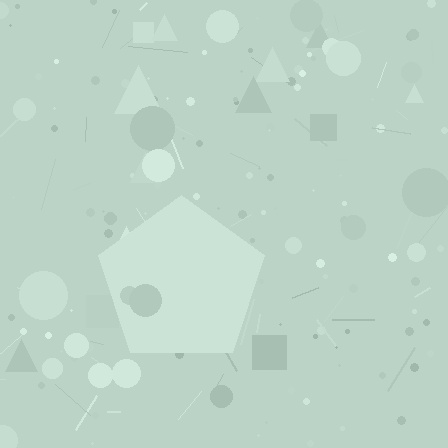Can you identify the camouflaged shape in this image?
The camouflaged shape is a pentagon.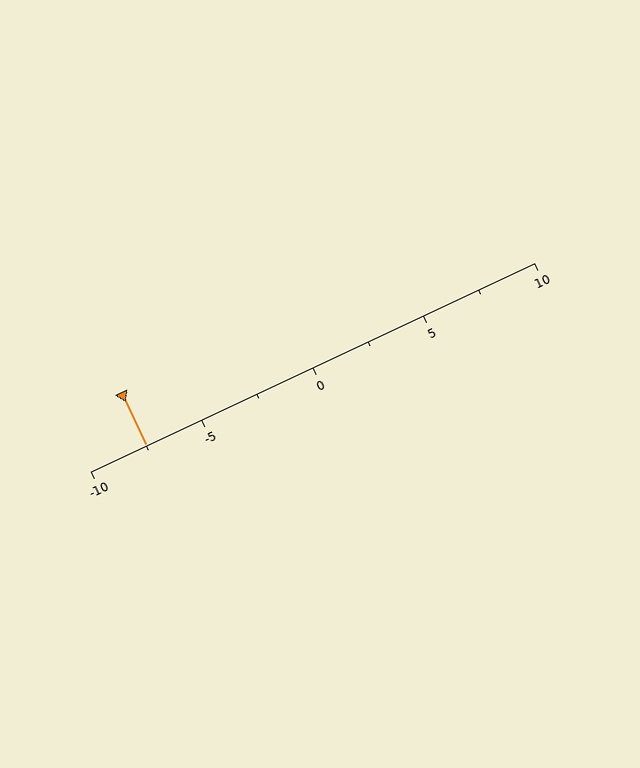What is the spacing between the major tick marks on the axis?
The major ticks are spaced 5 apart.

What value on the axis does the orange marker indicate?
The marker indicates approximately -7.5.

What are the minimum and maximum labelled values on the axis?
The axis runs from -10 to 10.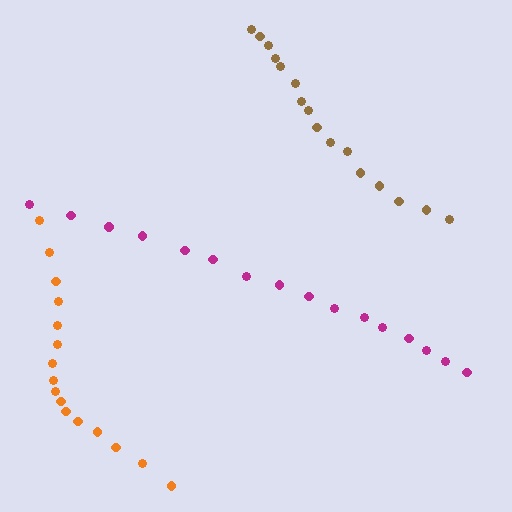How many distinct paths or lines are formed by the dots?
There are 3 distinct paths.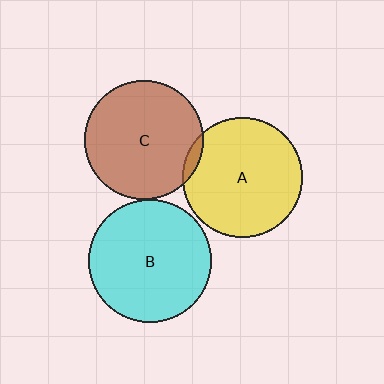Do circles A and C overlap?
Yes.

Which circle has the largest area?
Circle B (cyan).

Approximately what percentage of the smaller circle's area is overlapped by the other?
Approximately 5%.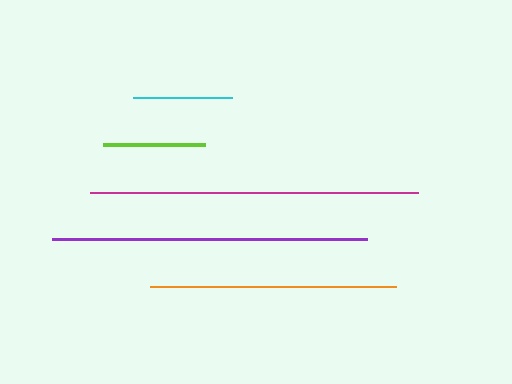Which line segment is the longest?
The magenta line is the longest at approximately 328 pixels.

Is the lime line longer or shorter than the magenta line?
The magenta line is longer than the lime line.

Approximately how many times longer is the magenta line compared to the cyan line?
The magenta line is approximately 3.3 times the length of the cyan line.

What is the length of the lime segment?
The lime segment is approximately 102 pixels long.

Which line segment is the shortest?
The cyan line is the shortest at approximately 100 pixels.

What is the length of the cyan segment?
The cyan segment is approximately 100 pixels long.